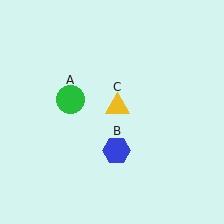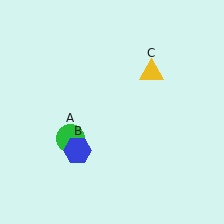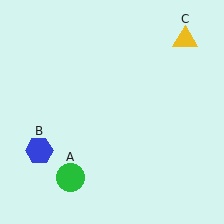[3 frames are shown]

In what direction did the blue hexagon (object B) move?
The blue hexagon (object B) moved left.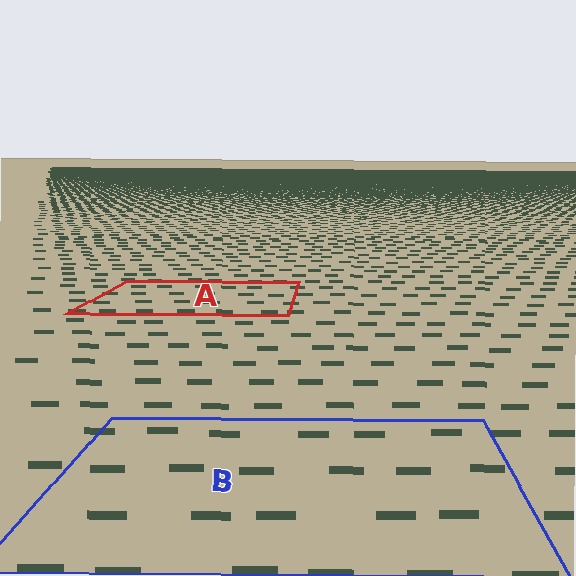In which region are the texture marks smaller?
The texture marks are smaller in region A, because it is farther away.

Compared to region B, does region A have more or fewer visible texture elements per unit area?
Region A has more texture elements per unit area — they are packed more densely because it is farther away.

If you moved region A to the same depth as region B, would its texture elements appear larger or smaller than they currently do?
They would appear larger. At a closer depth, the same texture elements are projected at a bigger on-screen size.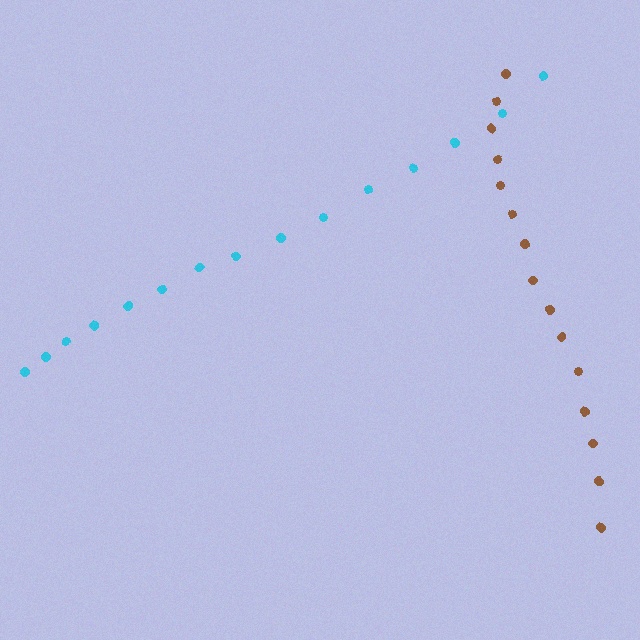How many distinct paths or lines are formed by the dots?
There are 2 distinct paths.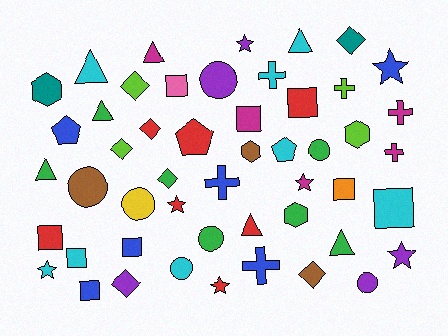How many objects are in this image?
There are 50 objects.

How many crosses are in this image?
There are 6 crosses.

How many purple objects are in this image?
There are 5 purple objects.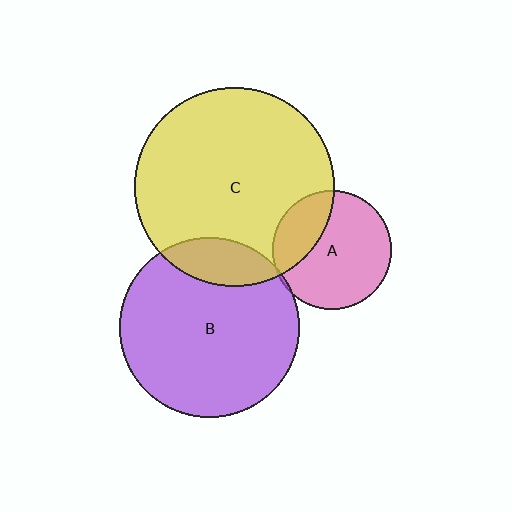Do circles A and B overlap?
Yes.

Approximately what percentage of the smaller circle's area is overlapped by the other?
Approximately 5%.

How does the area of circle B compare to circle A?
Approximately 2.3 times.